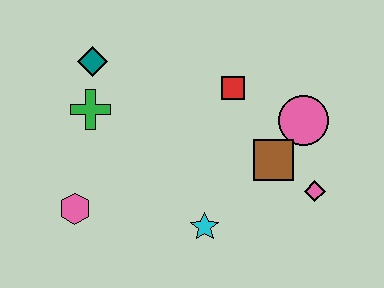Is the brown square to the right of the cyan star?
Yes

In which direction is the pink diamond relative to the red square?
The pink diamond is below the red square.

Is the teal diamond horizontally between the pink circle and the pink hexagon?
Yes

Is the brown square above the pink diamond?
Yes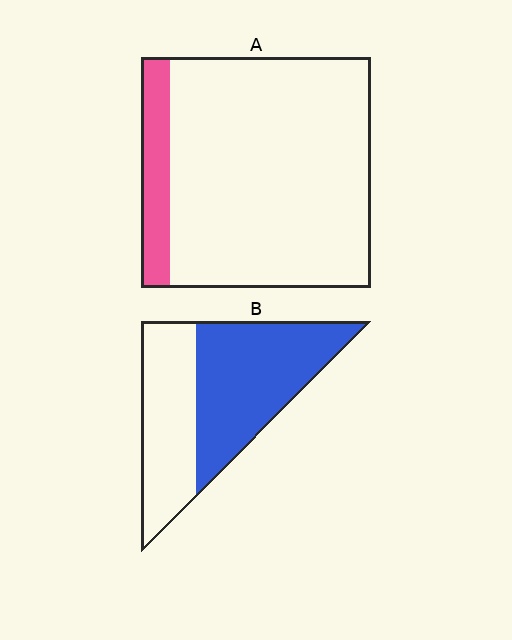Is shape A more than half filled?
No.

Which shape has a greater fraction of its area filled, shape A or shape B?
Shape B.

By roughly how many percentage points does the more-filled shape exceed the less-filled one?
By roughly 45 percentage points (B over A).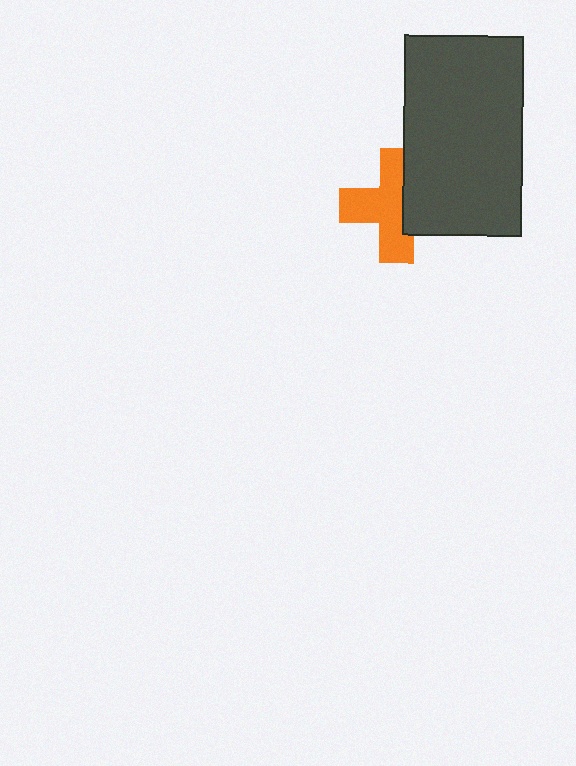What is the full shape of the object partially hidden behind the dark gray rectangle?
The partially hidden object is an orange cross.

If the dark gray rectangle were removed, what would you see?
You would see the complete orange cross.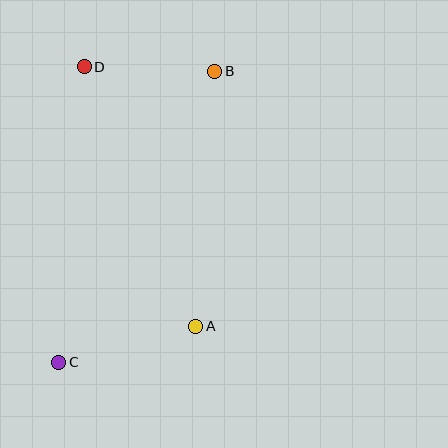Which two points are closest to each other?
Points B and D are closest to each other.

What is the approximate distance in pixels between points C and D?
The distance between C and D is approximately 297 pixels.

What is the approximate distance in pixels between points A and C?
The distance between A and C is approximately 142 pixels.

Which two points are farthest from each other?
Points B and C are farthest from each other.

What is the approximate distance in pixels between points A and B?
The distance between A and B is approximately 255 pixels.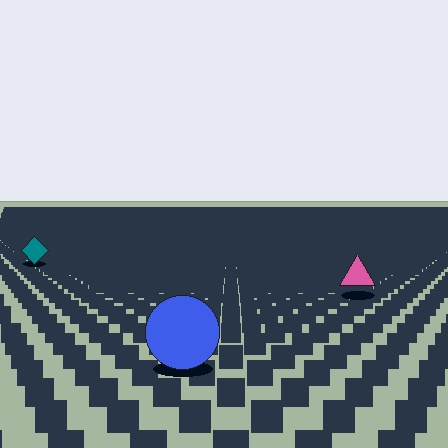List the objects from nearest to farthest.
From nearest to farthest: the blue circle, the pink triangle, the teal diamond.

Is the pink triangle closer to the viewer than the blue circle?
No. The blue circle is closer — you can tell from the texture gradient: the ground texture is coarser near it.